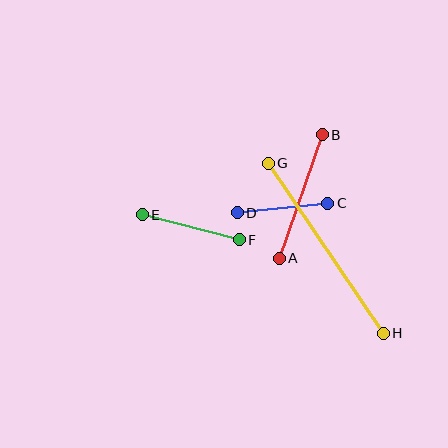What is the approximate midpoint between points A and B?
The midpoint is at approximately (301, 197) pixels.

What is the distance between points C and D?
The distance is approximately 91 pixels.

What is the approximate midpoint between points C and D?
The midpoint is at approximately (283, 208) pixels.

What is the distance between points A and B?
The distance is approximately 131 pixels.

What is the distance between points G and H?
The distance is approximately 205 pixels.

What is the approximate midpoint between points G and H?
The midpoint is at approximately (326, 248) pixels.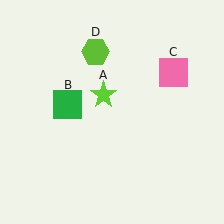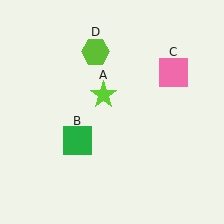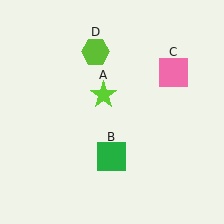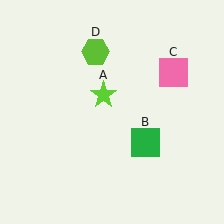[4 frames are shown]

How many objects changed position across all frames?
1 object changed position: green square (object B).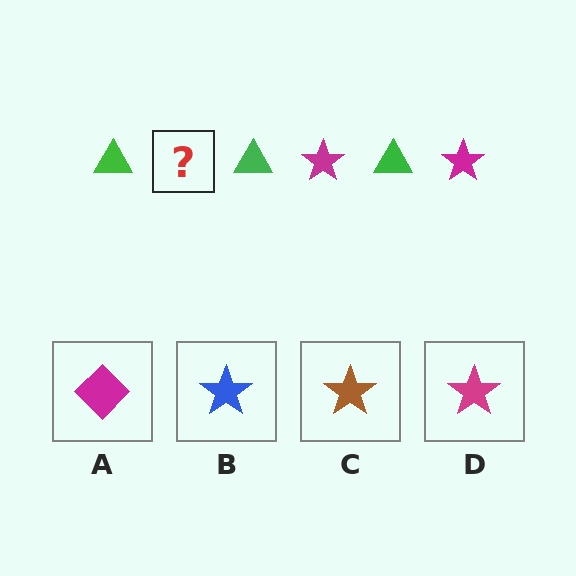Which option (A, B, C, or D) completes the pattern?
D.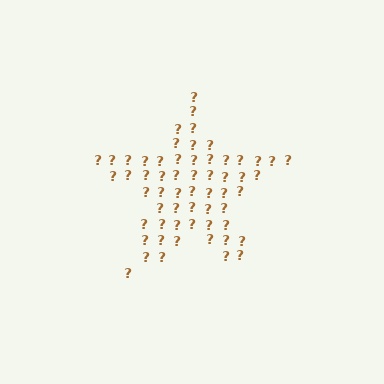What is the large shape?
The large shape is a star.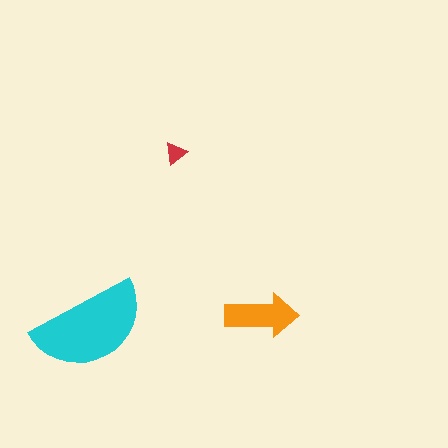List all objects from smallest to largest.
The red triangle, the orange arrow, the cyan semicircle.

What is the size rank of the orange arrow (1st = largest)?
2nd.